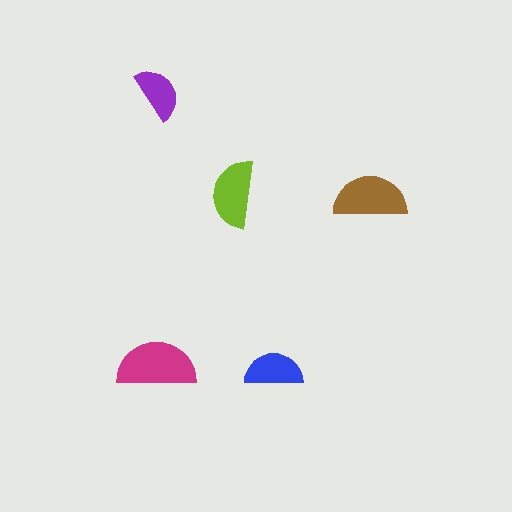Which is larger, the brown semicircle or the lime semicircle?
The brown one.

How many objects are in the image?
There are 5 objects in the image.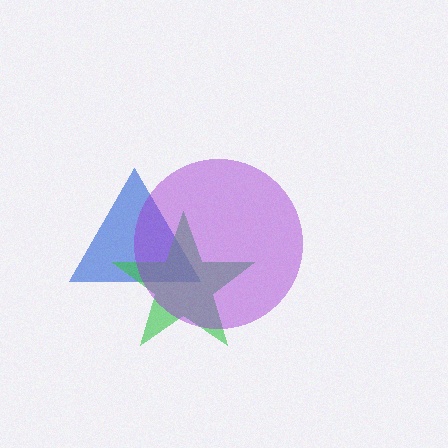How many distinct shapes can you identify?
There are 3 distinct shapes: a blue triangle, a green star, a purple circle.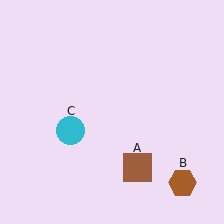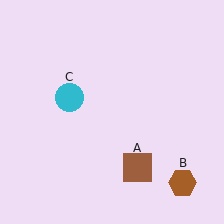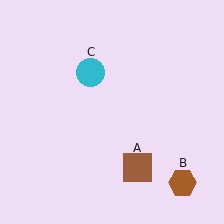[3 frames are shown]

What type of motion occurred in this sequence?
The cyan circle (object C) rotated clockwise around the center of the scene.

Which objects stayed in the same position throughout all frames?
Brown square (object A) and brown hexagon (object B) remained stationary.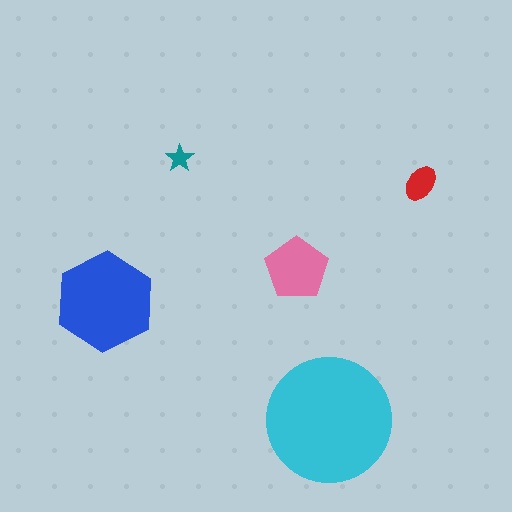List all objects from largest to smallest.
The cyan circle, the blue hexagon, the pink pentagon, the red ellipse, the teal star.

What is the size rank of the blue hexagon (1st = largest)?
2nd.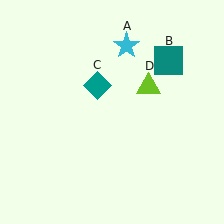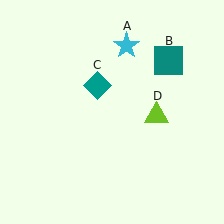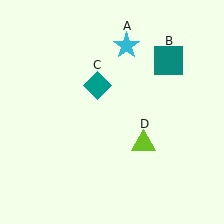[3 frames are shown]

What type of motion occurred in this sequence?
The lime triangle (object D) rotated clockwise around the center of the scene.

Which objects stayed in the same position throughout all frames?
Cyan star (object A) and teal square (object B) and teal diamond (object C) remained stationary.